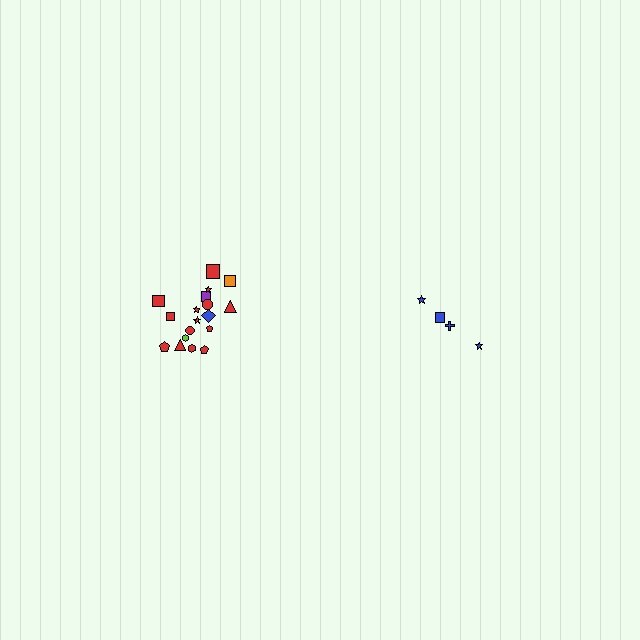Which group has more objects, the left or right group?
The left group.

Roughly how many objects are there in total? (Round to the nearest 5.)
Roughly 20 objects in total.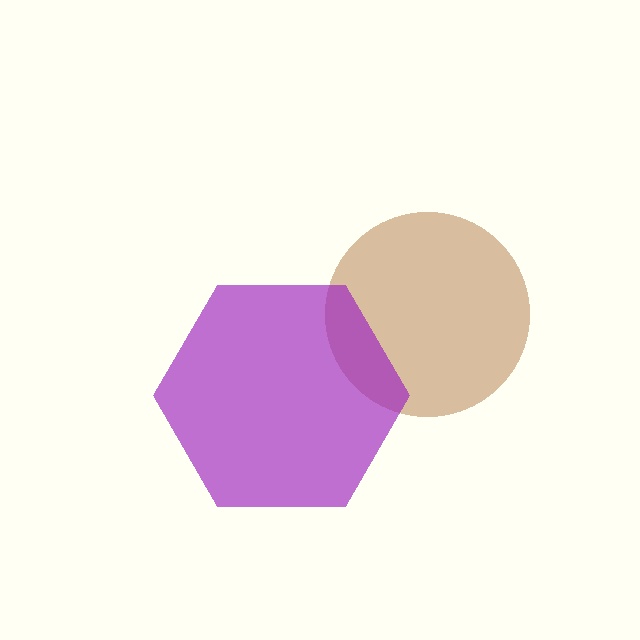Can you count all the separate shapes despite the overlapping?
Yes, there are 2 separate shapes.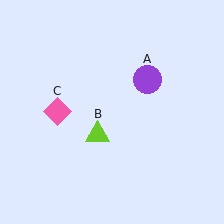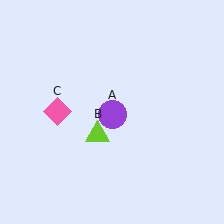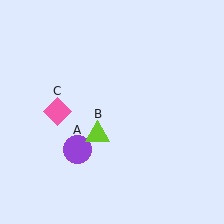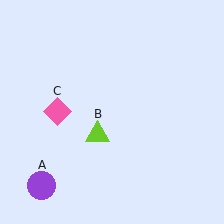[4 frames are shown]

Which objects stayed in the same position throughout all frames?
Lime triangle (object B) and pink diamond (object C) remained stationary.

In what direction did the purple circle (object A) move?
The purple circle (object A) moved down and to the left.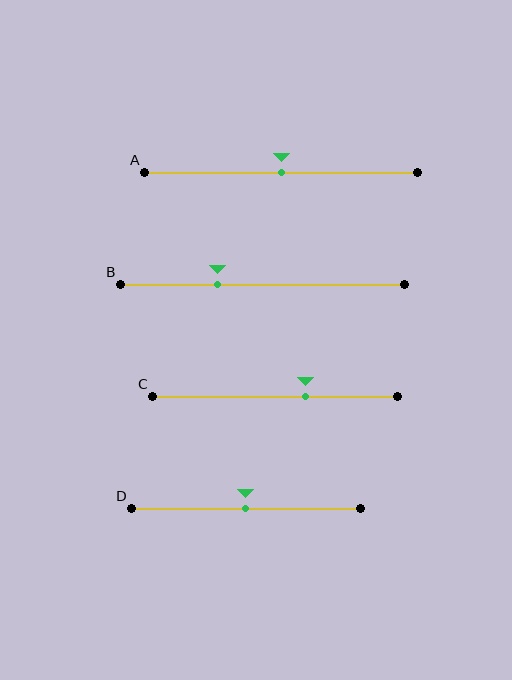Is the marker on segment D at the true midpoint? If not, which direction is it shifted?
Yes, the marker on segment D is at the true midpoint.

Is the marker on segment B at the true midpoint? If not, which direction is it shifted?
No, the marker on segment B is shifted to the left by about 16% of the segment length.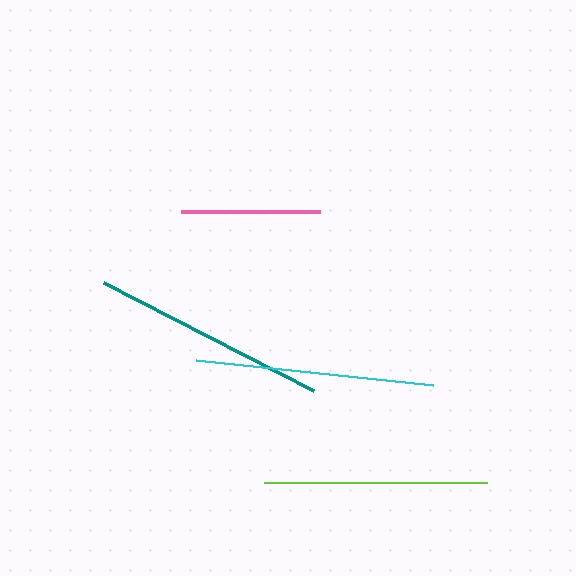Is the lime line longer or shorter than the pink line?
The lime line is longer than the pink line.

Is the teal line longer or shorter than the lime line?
The teal line is longer than the lime line.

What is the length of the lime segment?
The lime segment is approximately 224 pixels long.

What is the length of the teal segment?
The teal segment is approximately 237 pixels long.